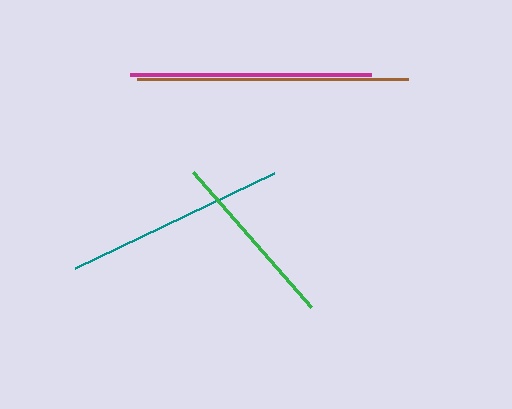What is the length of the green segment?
The green segment is approximately 179 pixels long.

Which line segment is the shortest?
The green line is the shortest at approximately 179 pixels.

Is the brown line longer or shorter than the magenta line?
The brown line is longer than the magenta line.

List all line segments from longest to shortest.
From longest to shortest: brown, magenta, teal, green.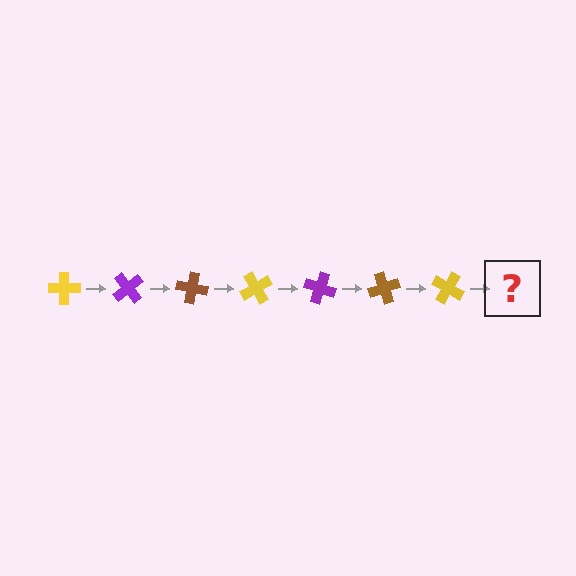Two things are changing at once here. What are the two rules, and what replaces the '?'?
The two rules are that it rotates 50 degrees each step and the color cycles through yellow, purple, and brown. The '?' should be a purple cross, rotated 350 degrees from the start.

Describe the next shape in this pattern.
It should be a purple cross, rotated 350 degrees from the start.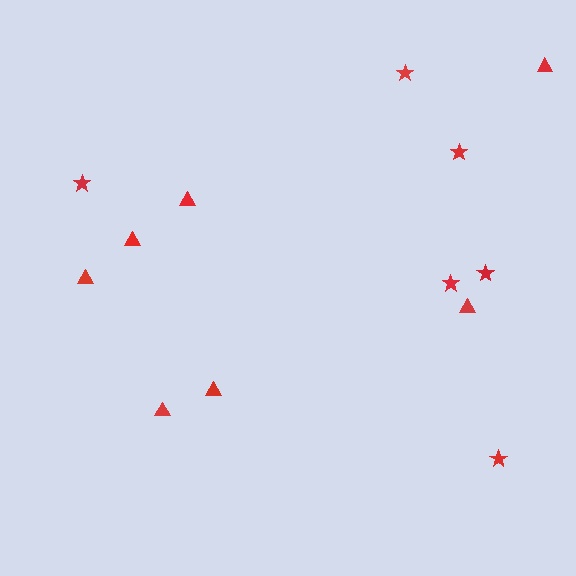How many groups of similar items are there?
There are 2 groups: one group of triangles (7) and one group of stars (6).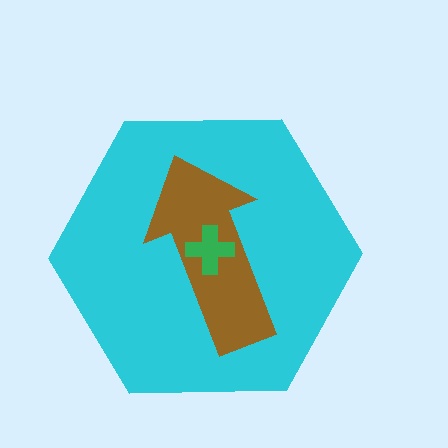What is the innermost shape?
The green cross.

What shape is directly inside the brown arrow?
The green cross.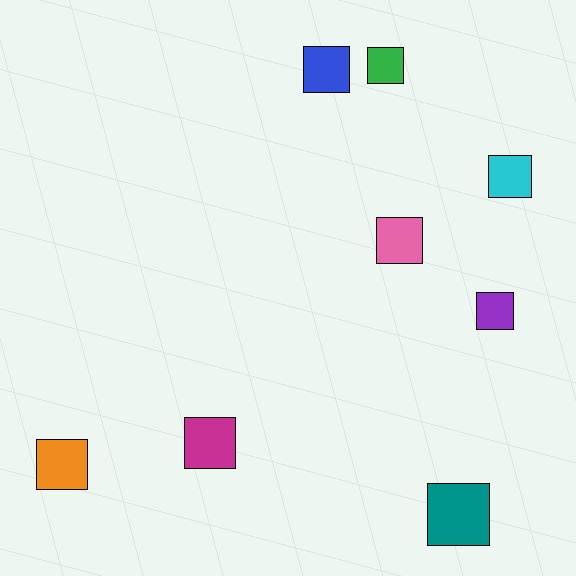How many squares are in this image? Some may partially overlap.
There are 8 squares.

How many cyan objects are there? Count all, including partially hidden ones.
There is 1 cyan object.